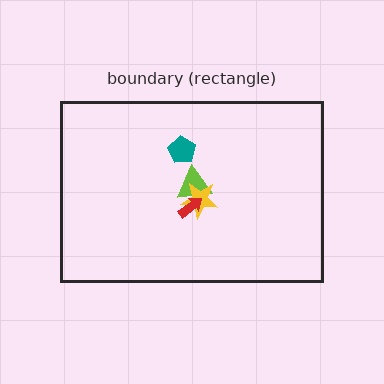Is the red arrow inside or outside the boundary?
Inside.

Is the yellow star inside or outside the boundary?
Inside.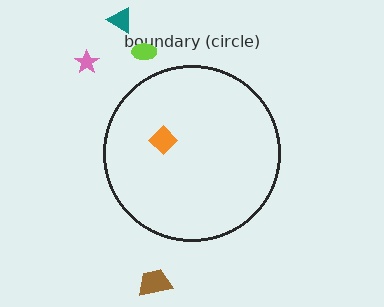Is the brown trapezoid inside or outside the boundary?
Outside.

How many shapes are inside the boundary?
1 inside, 4 outside.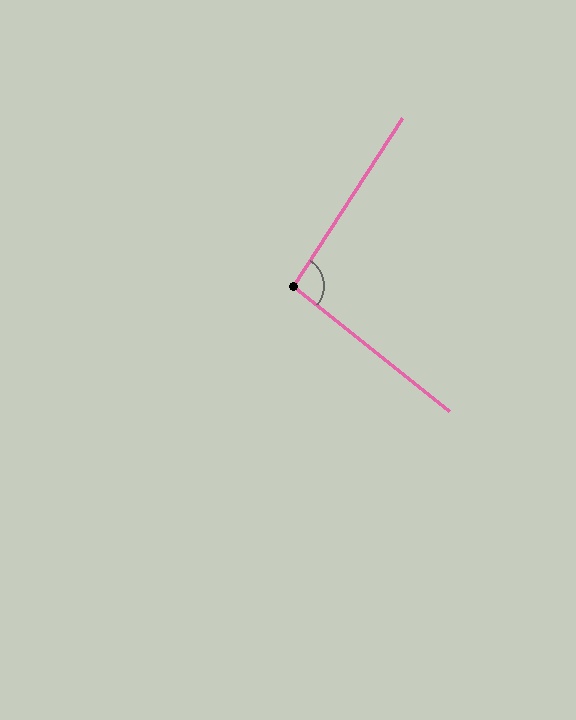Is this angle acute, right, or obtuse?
It is obtuse.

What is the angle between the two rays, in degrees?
Approximately 96 degrees.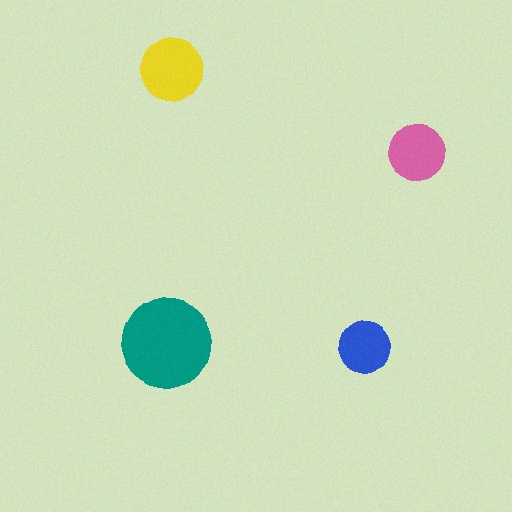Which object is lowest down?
The teal circle is bottommost.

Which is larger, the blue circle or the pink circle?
The pink one.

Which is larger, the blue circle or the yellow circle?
The yellow one.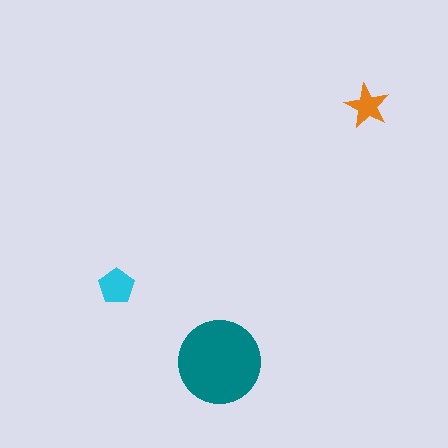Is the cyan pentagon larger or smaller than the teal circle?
Smaller.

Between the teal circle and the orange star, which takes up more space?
The teal circle.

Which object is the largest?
The teal circle.